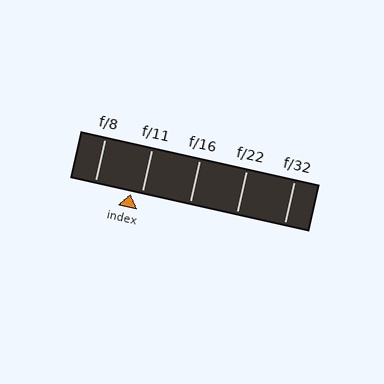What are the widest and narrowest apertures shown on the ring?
The widest aperture shown is f/8 and the narrowest is f/32.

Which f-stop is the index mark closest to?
The index mark is closest to f/11.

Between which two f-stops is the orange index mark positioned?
The index mark is between f/8 and f/11.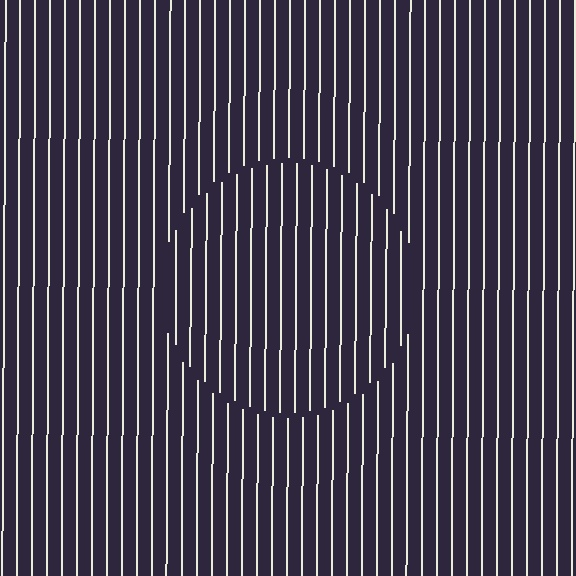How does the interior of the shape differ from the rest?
The interior of the shape contains the same grating, shifted by half a period — the contour is defined by the phase discontinuity where line-ends from the inner and outer gratings abut.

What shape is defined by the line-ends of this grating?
An illusory circle. The interior of the shape contains the same grating, shifted by half a period — the contour is defined by the phase discontinuity where line-ends from the inner and outer gratings abut.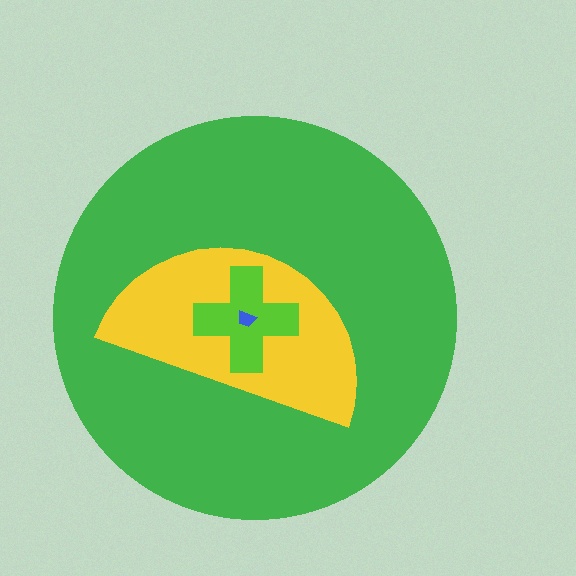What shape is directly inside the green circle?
The yellow semicircle.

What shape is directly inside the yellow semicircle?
The lime cross.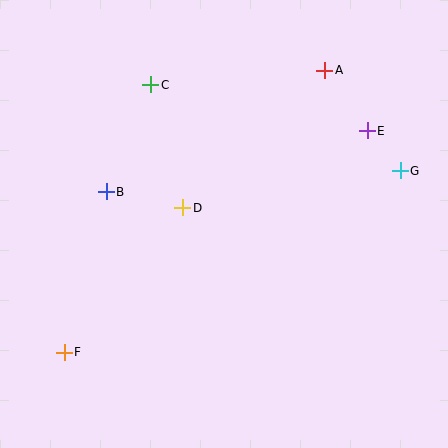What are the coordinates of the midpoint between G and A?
The midpoint between G and A is at (362, 121).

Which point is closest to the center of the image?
Point D at (183, 208) is closest to the center.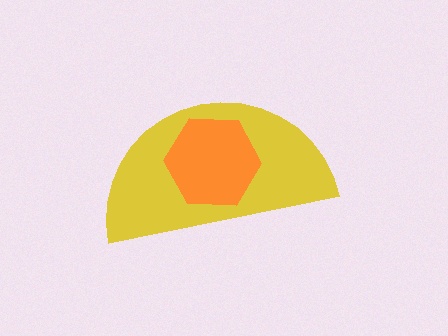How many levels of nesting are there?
2.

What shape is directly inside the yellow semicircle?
The orange hexagon.